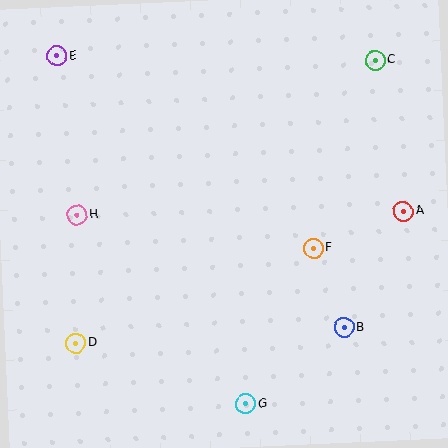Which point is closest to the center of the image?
Point F at (313, 248) is closest to the center.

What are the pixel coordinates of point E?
Point E is at (57, 56).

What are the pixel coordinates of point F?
Point F is at (313, 248).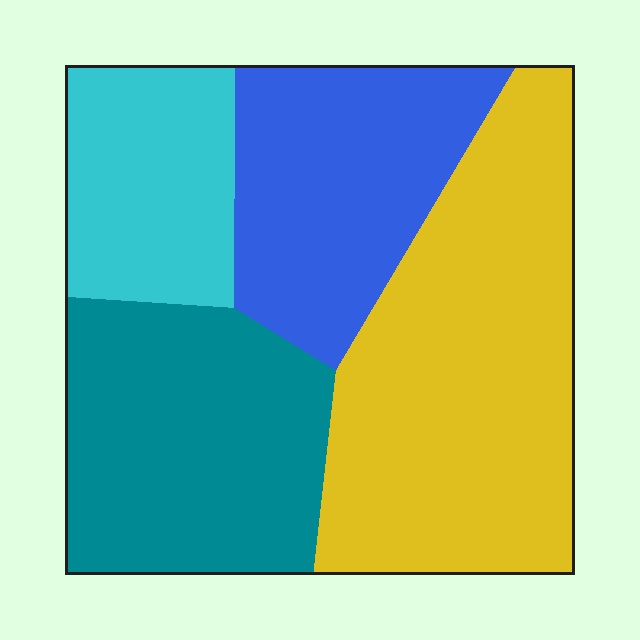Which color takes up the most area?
Yellow, at roughly 35%.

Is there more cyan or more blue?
Blue.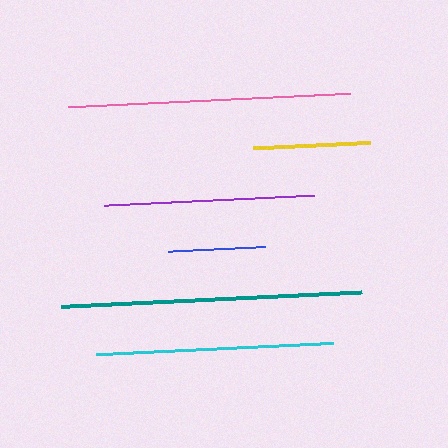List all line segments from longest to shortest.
From longest to shortest: teal, pink, cyan, purple, yellow, blue.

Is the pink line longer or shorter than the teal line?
The teal line is longer than the pink line.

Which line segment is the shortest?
The blue line is the shortest at approximately 96 pixels.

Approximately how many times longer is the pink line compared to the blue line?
The pink line is approximately 2.9 times the length of the blue line.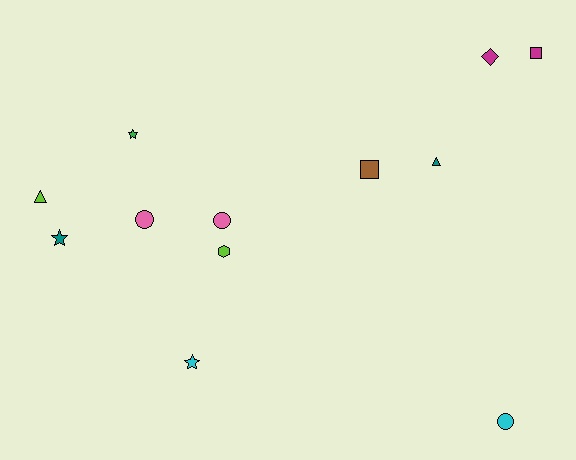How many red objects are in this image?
There are no red objects.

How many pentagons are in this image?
There are no pentagons.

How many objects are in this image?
There are 12 objects.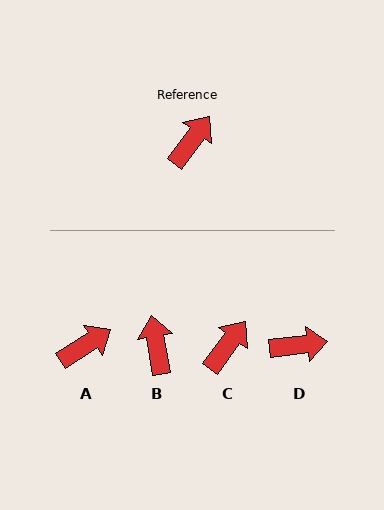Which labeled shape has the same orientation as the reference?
C.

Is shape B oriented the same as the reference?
No, it is off by about 46 degrees.